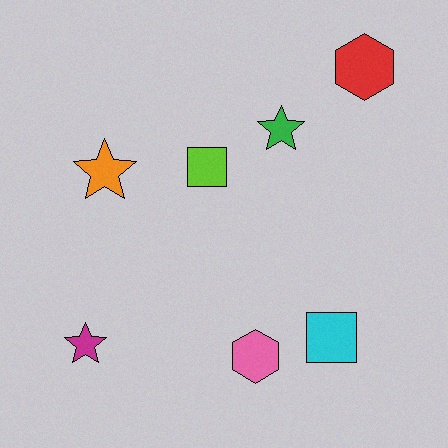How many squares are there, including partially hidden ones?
There are 2 squares.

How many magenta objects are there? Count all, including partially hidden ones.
There is 1 magenta object.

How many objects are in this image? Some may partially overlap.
There are 7 objects.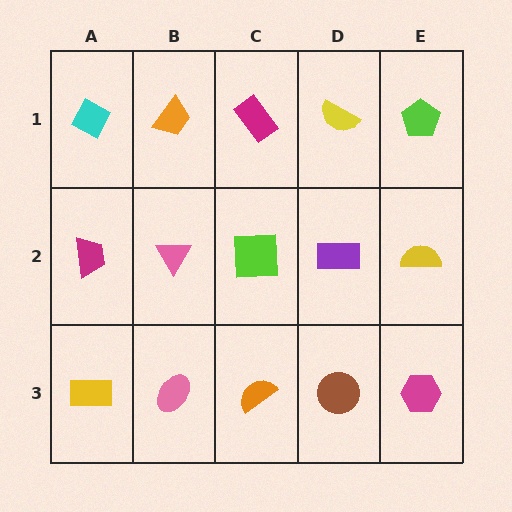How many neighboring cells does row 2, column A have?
3.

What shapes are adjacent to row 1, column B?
A pink triangle (row 2, column B), a cyan diamond (row 1, column A), a magenta rectangle (row 1, column C).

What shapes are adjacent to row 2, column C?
A magenta rectangle (row 1, column C), an orange semicircle (row 3, column C), a pink triangle (row 2, column B), a purple rectangle (row 2, column D).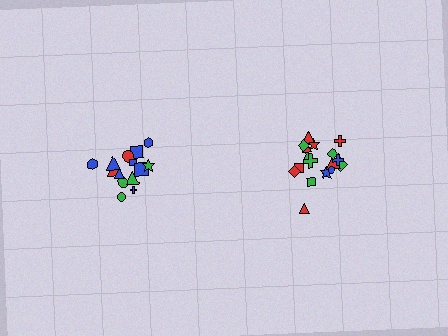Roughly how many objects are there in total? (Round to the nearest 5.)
Roughly 35 objects in total.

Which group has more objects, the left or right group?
The right group.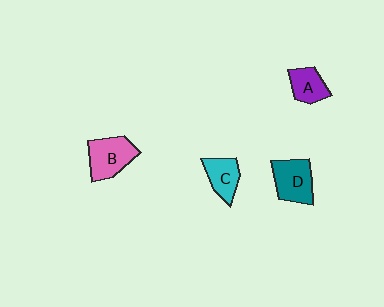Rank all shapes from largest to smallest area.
From largest to smallest: B (pink), D (teal), C (cyan), A (purple).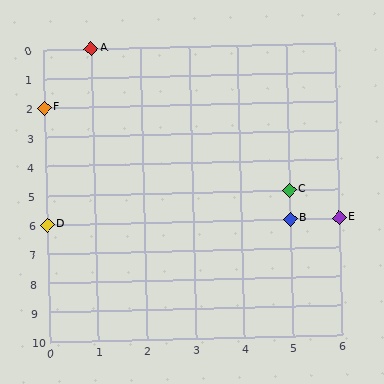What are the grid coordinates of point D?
Point D is at grid coordinates (0, 6).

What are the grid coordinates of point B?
Point B is at grid coordinates (5, 6).